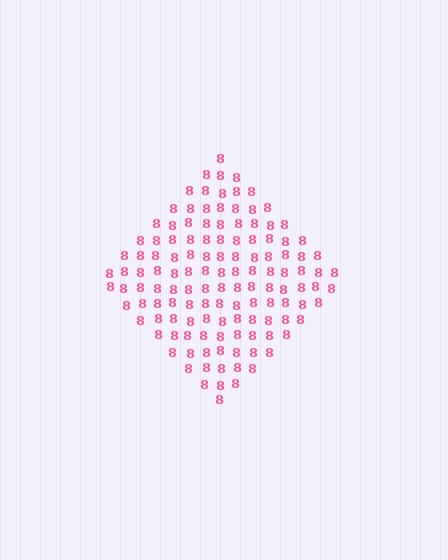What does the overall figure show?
The overall figure shows a diamond.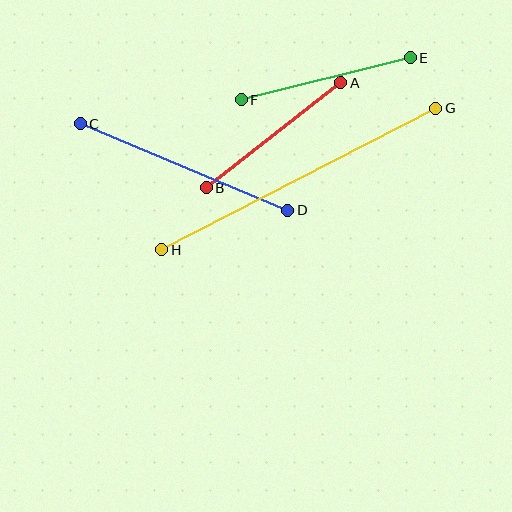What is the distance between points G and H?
The distance is approximately 308 pixels.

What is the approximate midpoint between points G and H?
The midpoint is at approximately (299, 179) pixels.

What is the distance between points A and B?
The distance is approximately 170 pixels.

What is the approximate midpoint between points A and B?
The midpoint is at approximately (274, 135) pixels.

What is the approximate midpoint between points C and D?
The midpoint is at approximately (184, 167) pixels.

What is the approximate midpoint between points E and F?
The midpoint is at approximately (326, 79) pixels.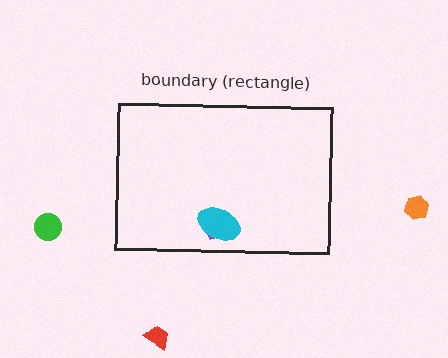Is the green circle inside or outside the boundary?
Outside.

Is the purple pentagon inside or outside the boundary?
Inside.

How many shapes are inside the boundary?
2 inside, 3 outside.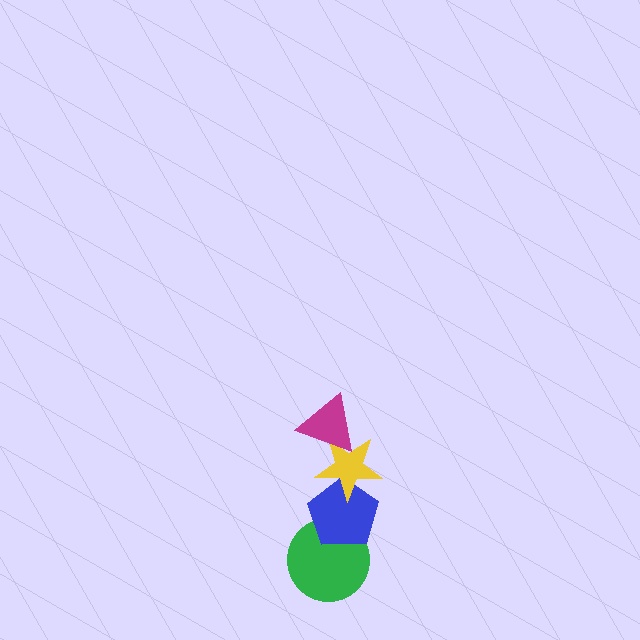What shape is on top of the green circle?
The blue pentagon is on top of the green circle.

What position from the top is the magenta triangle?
The magenta triangle is 1st from the top.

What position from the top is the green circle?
The green circle is 4th from the top.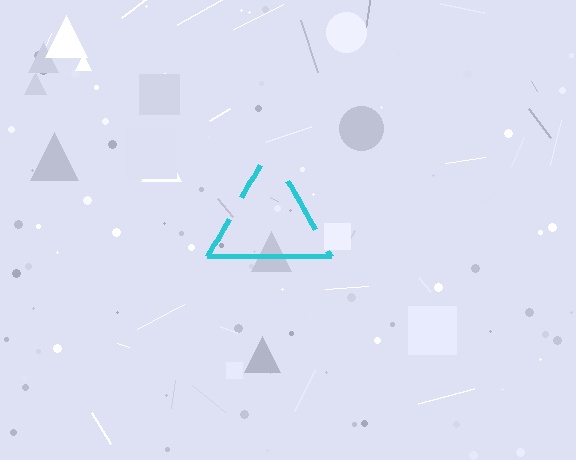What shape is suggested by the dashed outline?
The dashed outline suggests a triangle.